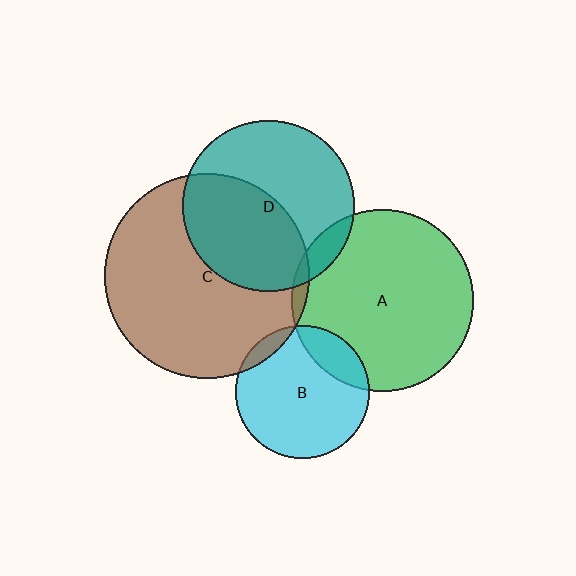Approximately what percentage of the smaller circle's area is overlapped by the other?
Approximately 5%.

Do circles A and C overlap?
Yes.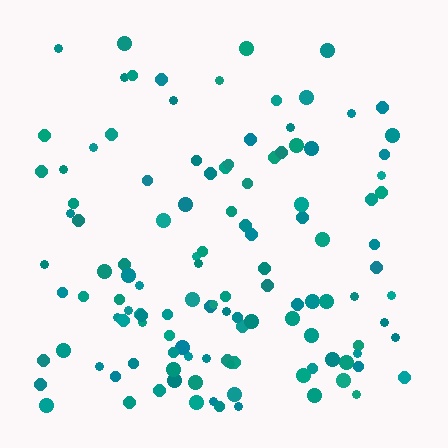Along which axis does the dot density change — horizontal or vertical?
Vertical.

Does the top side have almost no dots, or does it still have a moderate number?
Still a moderate number, just noticeably fewer than the bottom.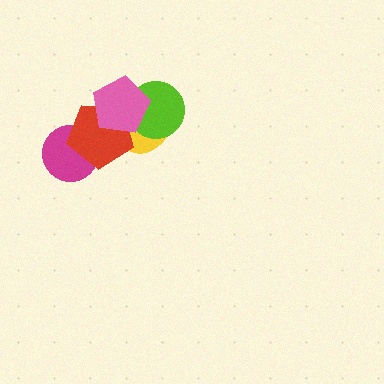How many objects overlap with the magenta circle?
1 object overlaps with the magenta circle.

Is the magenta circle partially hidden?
Yes, it is partially covered by another shape.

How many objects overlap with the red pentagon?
3 objects overlap with the red pentagon.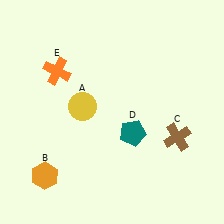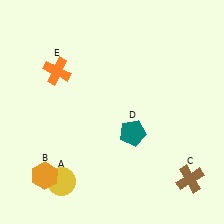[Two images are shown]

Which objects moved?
The objects that moved are: the yellow circle (A), the brown cross (C).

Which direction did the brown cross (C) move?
The brown cross (C) moved down.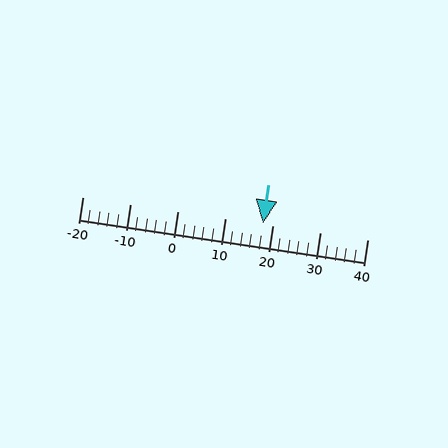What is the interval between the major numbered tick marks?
The major tick marks are spaced 10 units apart.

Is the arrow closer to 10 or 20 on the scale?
The arrow is closer to 20.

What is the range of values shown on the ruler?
The ruler shows values from -20 to 40.